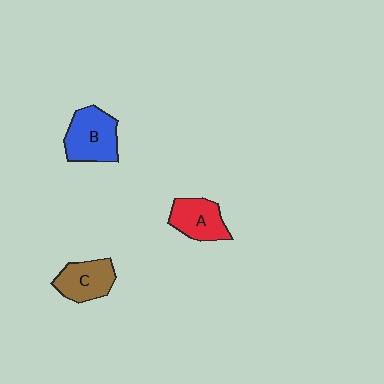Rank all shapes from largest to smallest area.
From largest to smallest: B (blue), C (brown), A (red).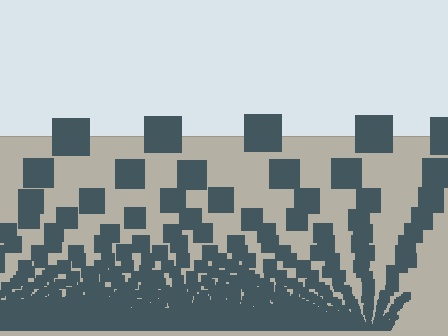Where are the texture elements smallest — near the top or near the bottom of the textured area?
Near the bottom.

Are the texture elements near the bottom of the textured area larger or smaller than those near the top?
Smaller. The gradient is inverted — elements near the bottom are smaller and denser.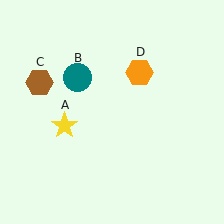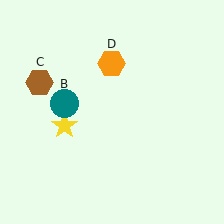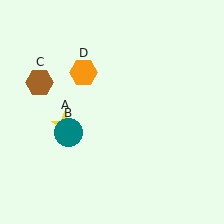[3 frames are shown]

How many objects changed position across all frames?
2 objects changed position: teal circle (object B), orange hexagon (object D).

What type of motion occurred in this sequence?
The teal circle (object B), orange hexagon (object D) rotated counterclockwise around the center of the scene.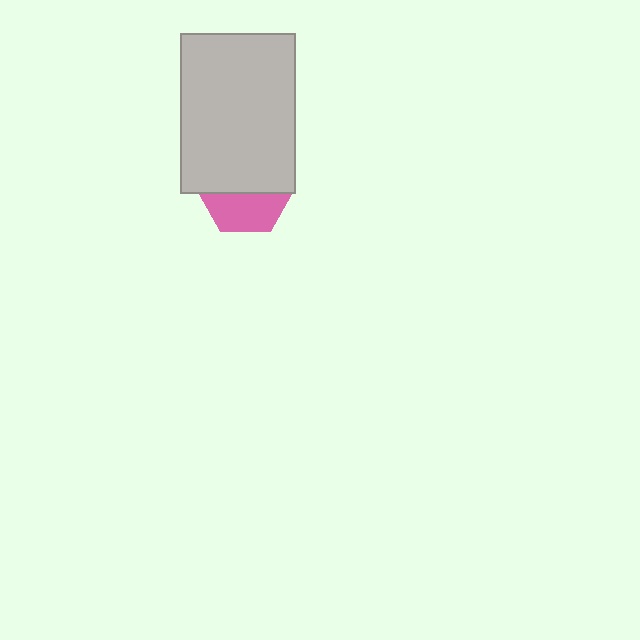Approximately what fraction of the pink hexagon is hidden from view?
Roughly 59% of the pink hexagon is hidden behind the light gray rectangle.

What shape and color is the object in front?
The object in front is a light gray rectangle.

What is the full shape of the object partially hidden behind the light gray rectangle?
The partially hidden object is a pink hexagon.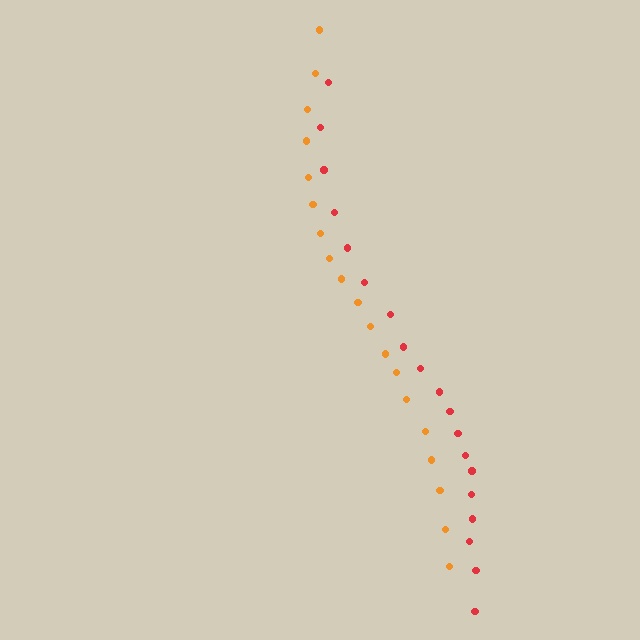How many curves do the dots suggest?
There are 2 distinct paths.